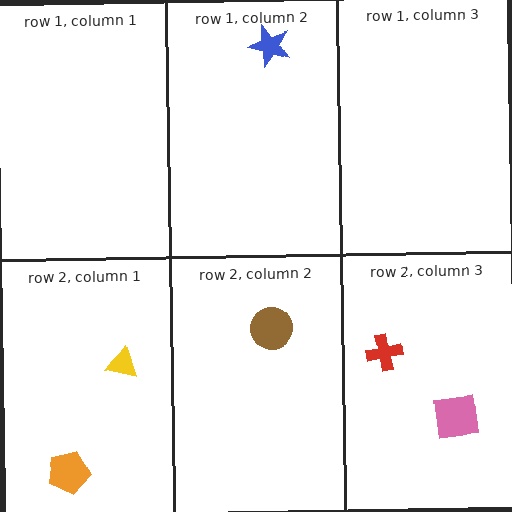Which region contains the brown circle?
The row 2, column 2 region.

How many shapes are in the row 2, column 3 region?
2.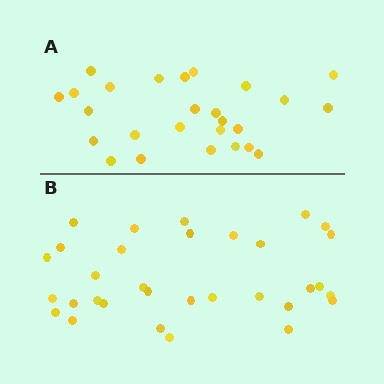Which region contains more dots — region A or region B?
Region B (the bottom region) has more dots.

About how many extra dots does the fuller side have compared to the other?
Region B has about 6 more dots than region A.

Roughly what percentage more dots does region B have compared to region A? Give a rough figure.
About 25% more.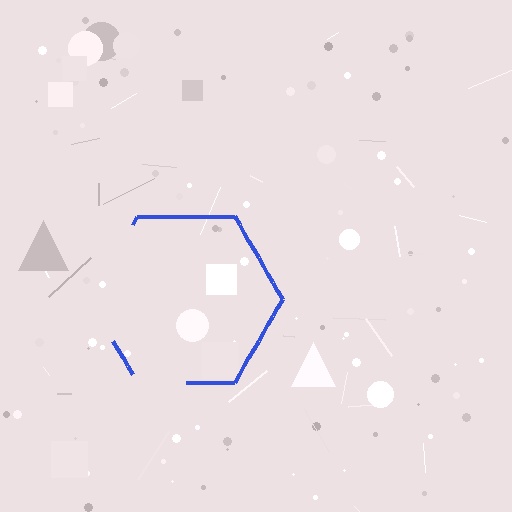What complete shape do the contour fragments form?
The contour fragments form a hexagon.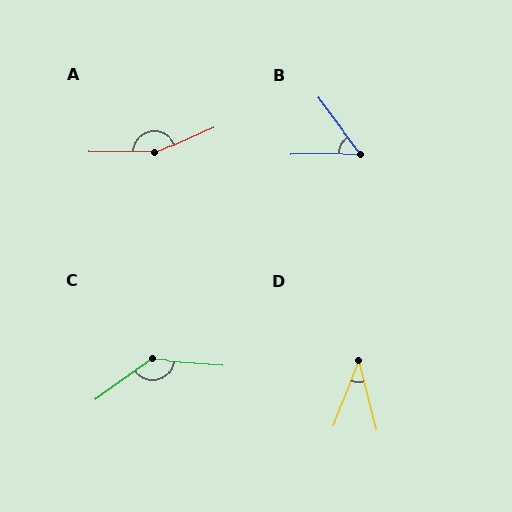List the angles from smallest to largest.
D (35°), B (55°), C (140°), A (155°).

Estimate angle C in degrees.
Approximately 140 degrees.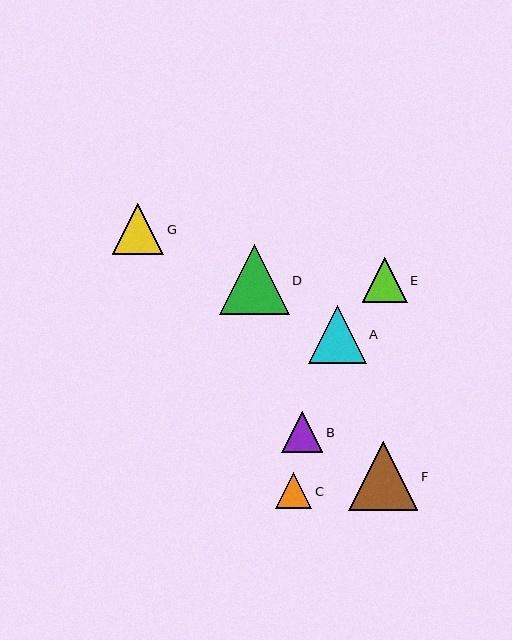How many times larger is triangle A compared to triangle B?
Triangle A is approximately 1.4 times the size of triangle B.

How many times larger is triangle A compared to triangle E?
Triangle A is approximately 1.3 times the size of triangle E.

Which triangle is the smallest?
Triangle C is the smallest with a size of approximately 36 pixels.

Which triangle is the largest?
Triangle D is the largest with a size of approximately 70 pixels.